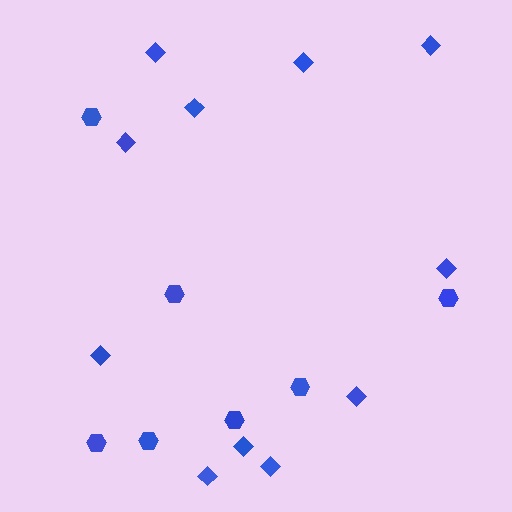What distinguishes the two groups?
There are 2 groups: one group of hexagons (7) and one group of diamonds (11).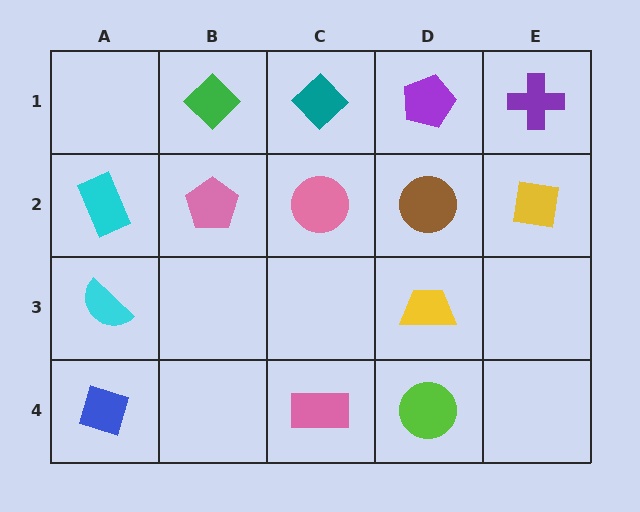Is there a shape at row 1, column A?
No, that cell is empty.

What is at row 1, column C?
A teal diamond.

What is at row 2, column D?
A brown circle.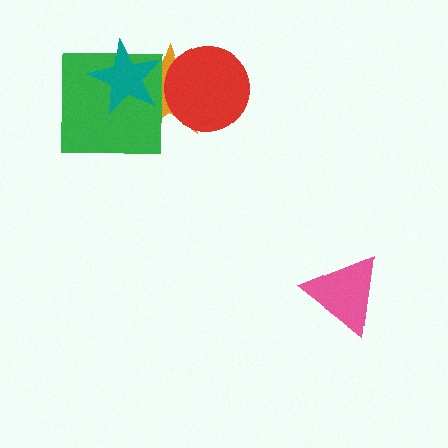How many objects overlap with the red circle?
1 object overlaps with the red circle.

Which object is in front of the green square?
The teal star is in front of the green square.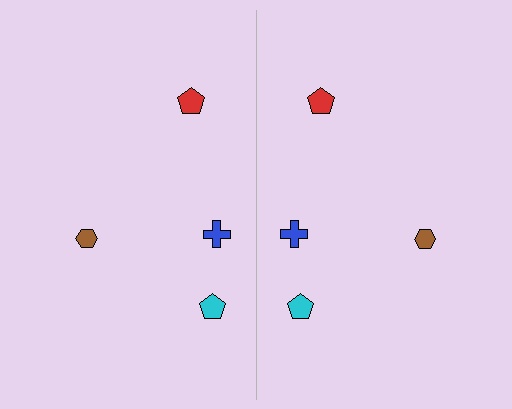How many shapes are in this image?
There are 8 shapes in this image.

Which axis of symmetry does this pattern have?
The pattern has a vertical axis of symmetry running through the center of the image.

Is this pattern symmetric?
Yes, this pattern has bilateral (reflection) symmetry.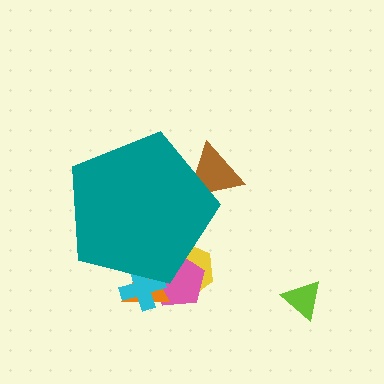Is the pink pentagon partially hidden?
Yes, the pink pentagon is partially hidden behind the teal pentagon.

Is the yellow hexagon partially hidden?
Yes, the yellow hexagon is partially hidden behind the teal pentagon.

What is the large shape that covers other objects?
A teal pentagon.